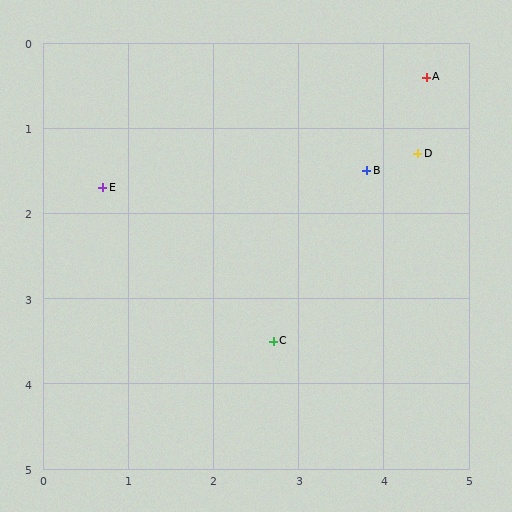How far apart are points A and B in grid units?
Points A and B are about 1.3 grid units apart.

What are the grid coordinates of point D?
Point D is at approximately (4.4, 1.3).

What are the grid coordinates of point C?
Point C is at approximately (2.7, 3.5).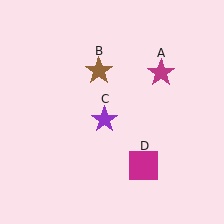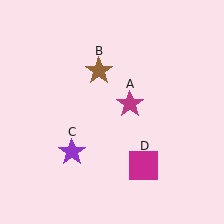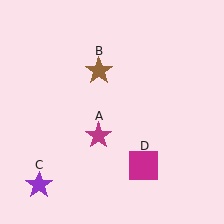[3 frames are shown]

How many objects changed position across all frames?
2 objects changed position: magenta star (object A), purple star (object C).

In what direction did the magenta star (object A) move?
The magenta star (object A) moved down and to the left.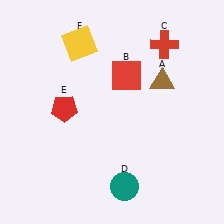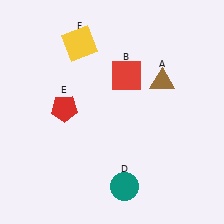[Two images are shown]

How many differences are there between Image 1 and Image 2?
There is 1 difference between the two images.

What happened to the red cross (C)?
The red cross (C) was removed in Image 2. It was in the top-right area of Image 1.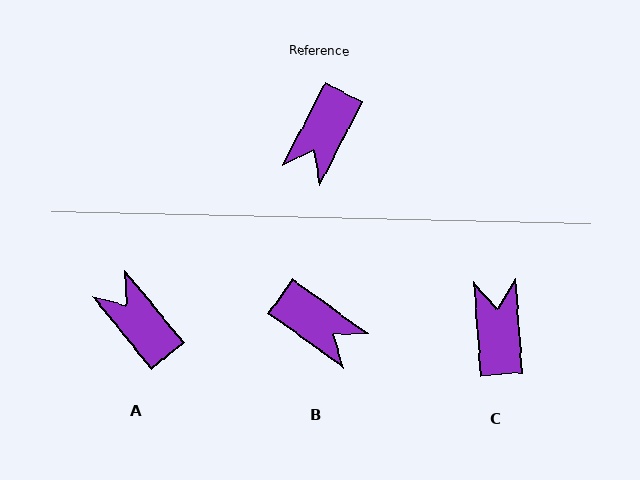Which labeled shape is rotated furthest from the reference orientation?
C, about 149 degrees away.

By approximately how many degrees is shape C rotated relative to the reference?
Approximately 149 degrees clockwise.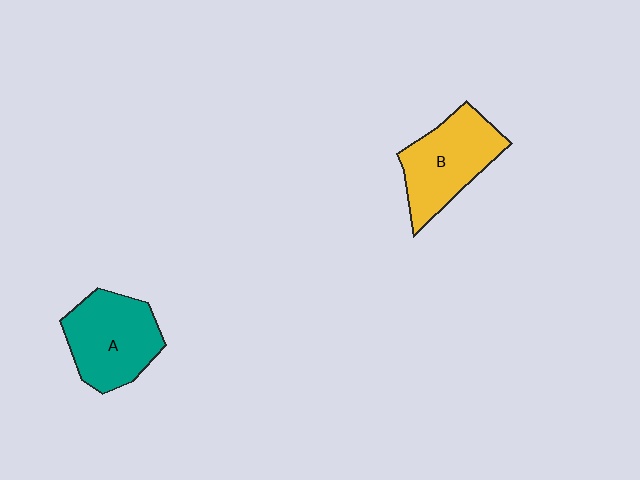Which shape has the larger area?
Shape A (teal).